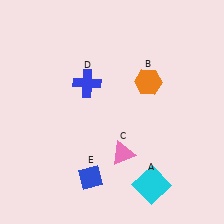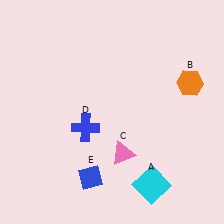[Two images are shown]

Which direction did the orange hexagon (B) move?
The orange hexagon (B) moved right.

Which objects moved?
The objects that moved are: the orange hexagon (B), the blue cross (D).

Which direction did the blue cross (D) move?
The blue cross (D) moved down.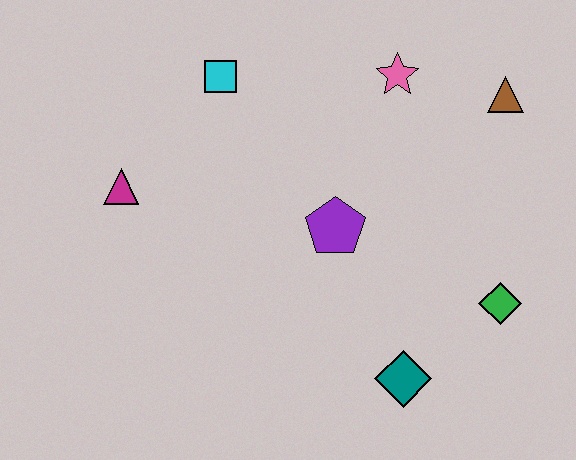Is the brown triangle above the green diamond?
Yes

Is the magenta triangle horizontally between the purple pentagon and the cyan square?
No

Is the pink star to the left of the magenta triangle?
No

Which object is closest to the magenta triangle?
The cyan square is closest to the magenta triangle.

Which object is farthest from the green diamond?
The magenta triangle is farthest from the green diamond.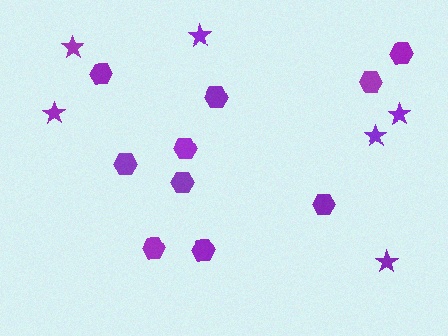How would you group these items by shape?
There are 2 groups: one group of stars (6) and one group of hexagons (10).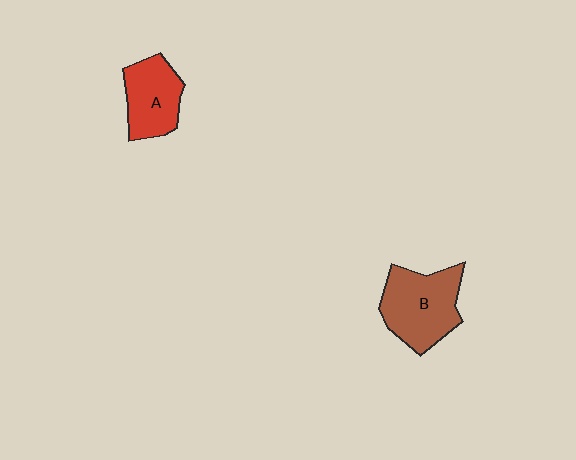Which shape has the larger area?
Shape B (brown).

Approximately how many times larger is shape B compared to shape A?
Approximately 1.3 times.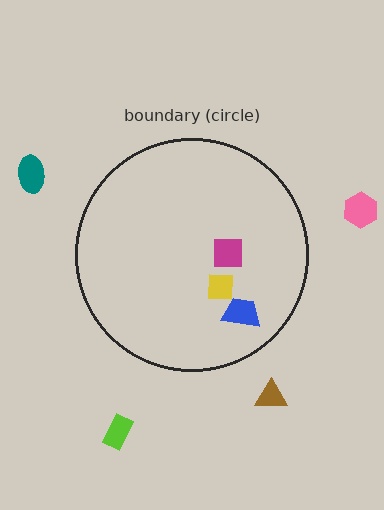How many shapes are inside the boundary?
3 inside, 4 outside.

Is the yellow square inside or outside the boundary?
Inside.